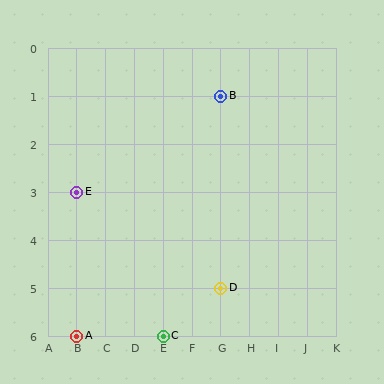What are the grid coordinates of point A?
Point A is at grid coordinates (B, 6).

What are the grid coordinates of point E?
Point E is at grid coordinates (B, 3).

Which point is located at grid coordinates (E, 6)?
Point C is at (E, 6).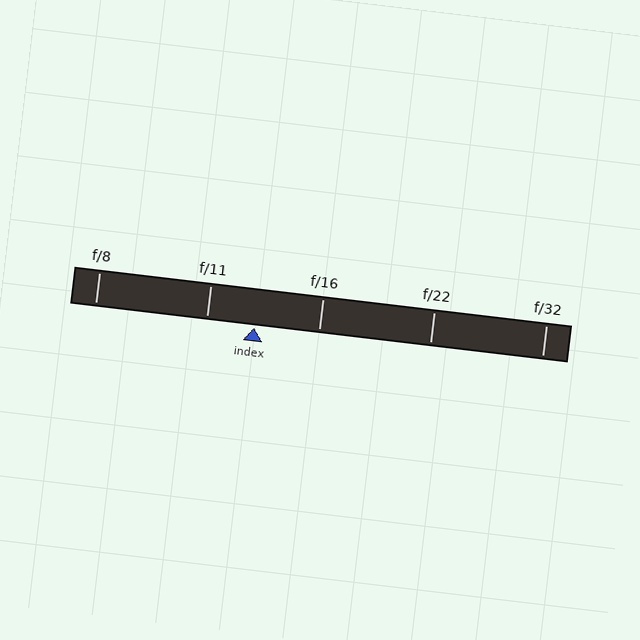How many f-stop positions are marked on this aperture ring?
There are 5 f-stop positions marked.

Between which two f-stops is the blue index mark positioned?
The index mark is between f/11 and f/16.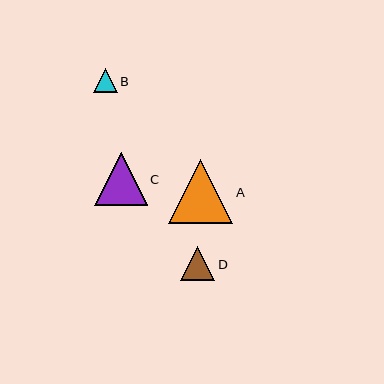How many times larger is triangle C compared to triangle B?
Triangle C is approximately 2.2 times the size of triangle B.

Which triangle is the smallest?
Triangle B is the smallest with a size of approximately 24 pixels.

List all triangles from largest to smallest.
From largest to smallest: A, C, D, B.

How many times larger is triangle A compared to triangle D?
Triangle A is approximately 1.9 times the size of triangle D.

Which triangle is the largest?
Triangle A is the largest with a size of approximately 64 pixels.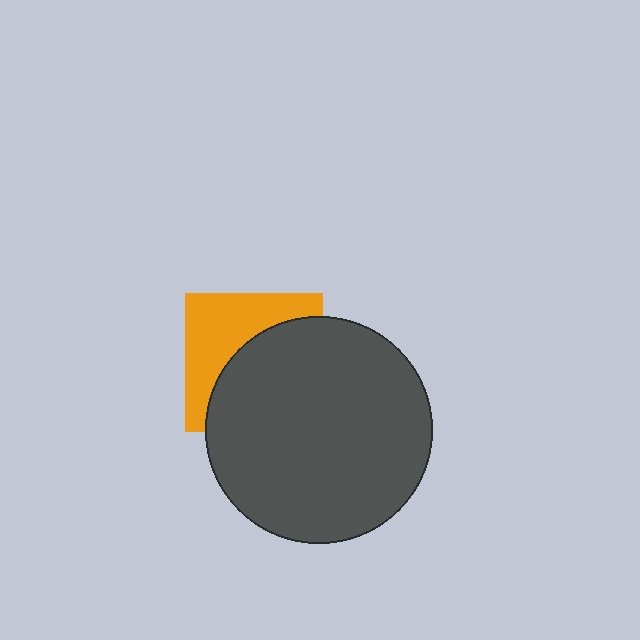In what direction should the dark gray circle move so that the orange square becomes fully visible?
The dark gray circle should move toward the lower-right. That is the shortest direction to clear the overlap and leave the orange square fully visible.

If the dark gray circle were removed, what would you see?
You would see the complete orange square.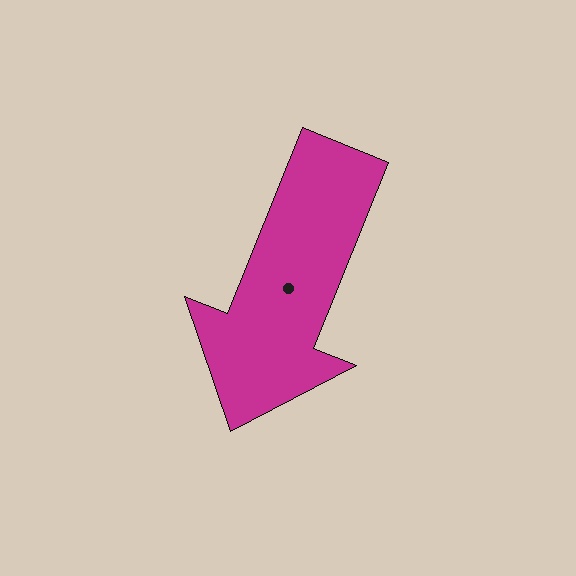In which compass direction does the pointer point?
South.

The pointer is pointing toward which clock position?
Roughly 7 o'clock.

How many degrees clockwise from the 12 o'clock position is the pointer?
Approximately 202 degrees.